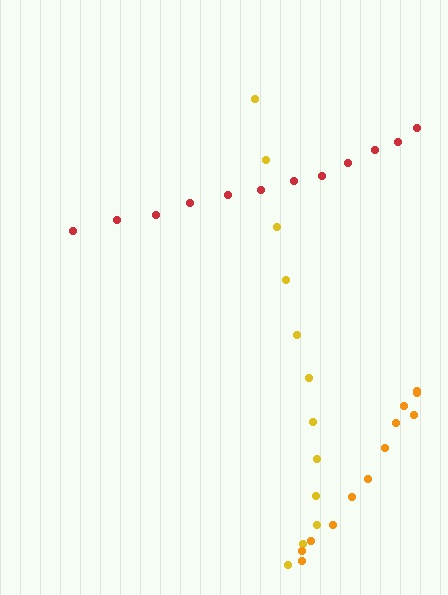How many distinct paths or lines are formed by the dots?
There are 3 distinct paths.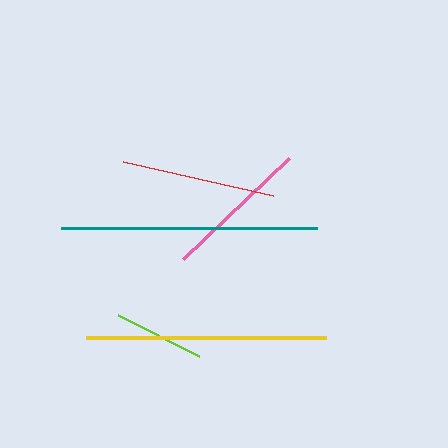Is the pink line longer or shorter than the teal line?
The teal line is longer than the pink line.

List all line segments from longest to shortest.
From longest to shortest: teal, yellow, red, pink, lime.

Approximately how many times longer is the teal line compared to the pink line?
The teal line is approximately 1.7 times the length of the pink line.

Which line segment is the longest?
The teal line is the longest at approximately 256 pixels.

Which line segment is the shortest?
The lime line is the shortest at approximately 90 pixels.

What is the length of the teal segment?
The teal segment is approximately 256 pixels long.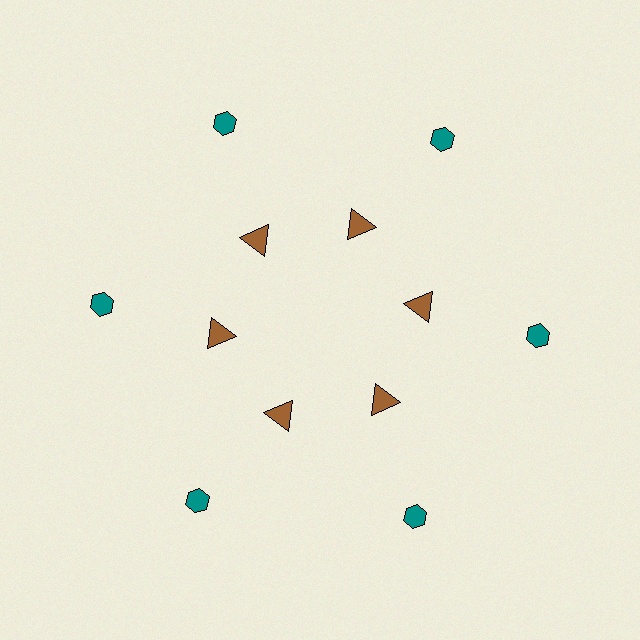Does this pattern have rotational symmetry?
Yes, this pattern has 6-fold rotational symmetry. It looks the same after rotating 60 degrees around the center.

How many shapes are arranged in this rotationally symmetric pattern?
There are 12 shapes, arranged in 6 groups of 2.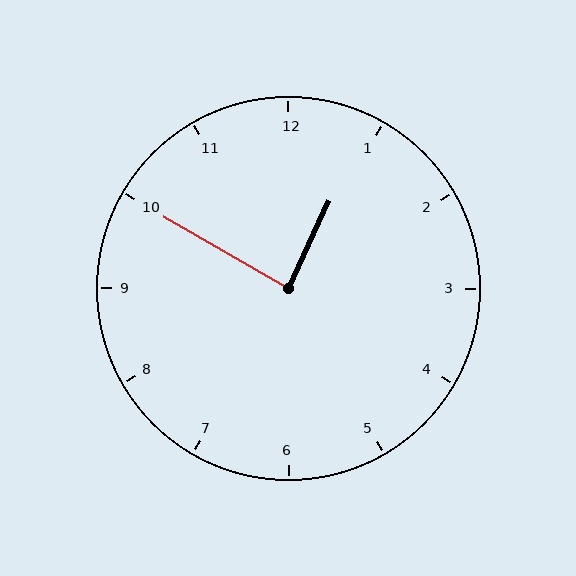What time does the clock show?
12:50.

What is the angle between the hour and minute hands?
Approximately 85 degrees.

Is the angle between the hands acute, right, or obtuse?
It is right.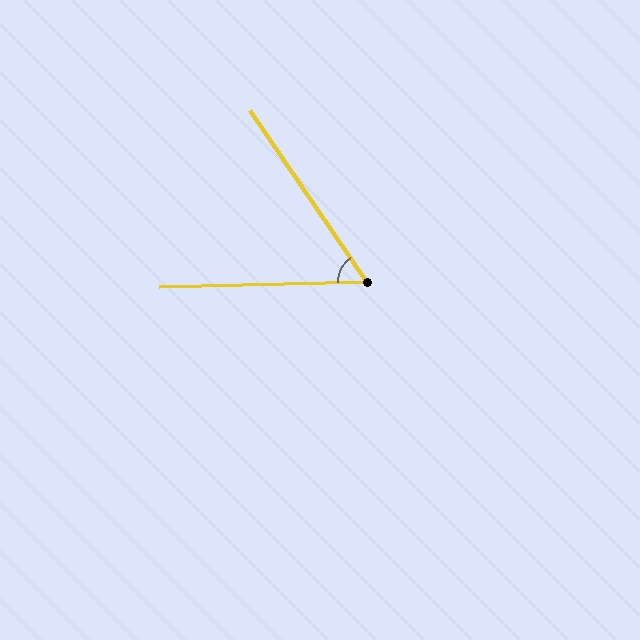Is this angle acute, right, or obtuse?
It is acute.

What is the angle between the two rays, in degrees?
Approximately 57 degrees.